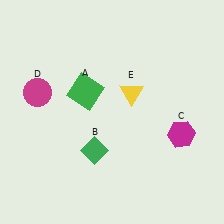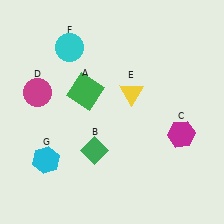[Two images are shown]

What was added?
A cyan circle (F), a cyan hexagon (G) were added in Image 2.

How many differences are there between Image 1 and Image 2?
There are 2 differences between the two images.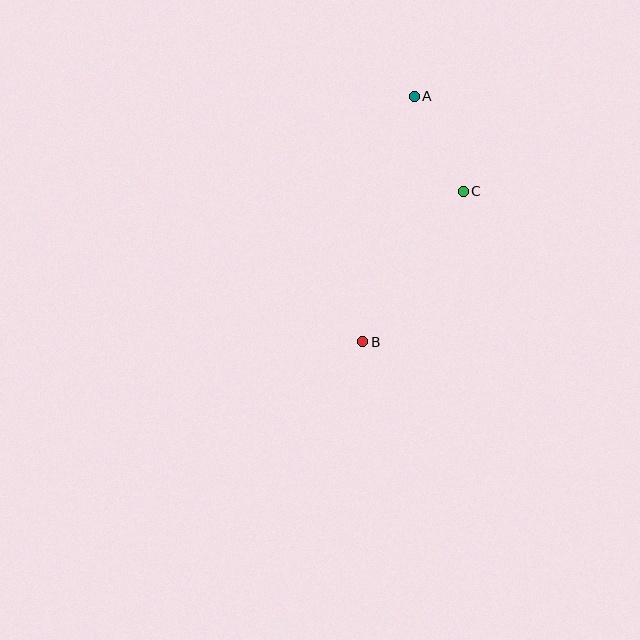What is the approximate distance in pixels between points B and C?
The distance between B and C is approximately 181 pixels.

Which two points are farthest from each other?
Points A and B are farthest from each other.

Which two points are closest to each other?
Points A and C are closest to each other.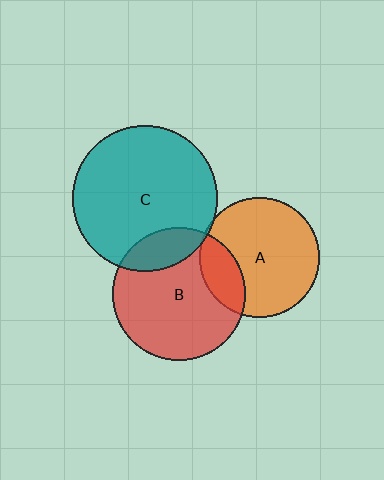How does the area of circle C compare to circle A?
Approximately 1.5 times.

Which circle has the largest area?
Circle C (teal).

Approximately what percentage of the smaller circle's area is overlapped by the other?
Approximately 5%.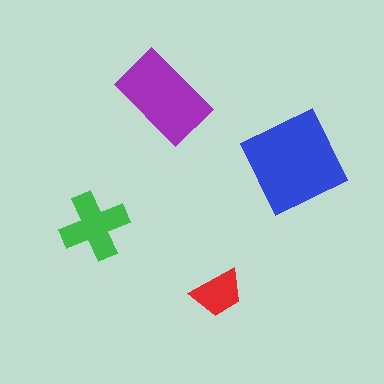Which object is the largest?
The blue square.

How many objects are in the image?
There are 4 objects in the image.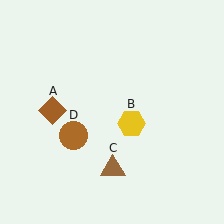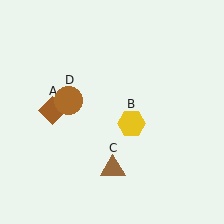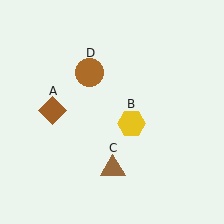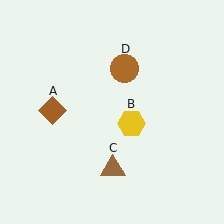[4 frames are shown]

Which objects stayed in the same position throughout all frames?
Brown diamond (object A) and yellow hexagon (object B) and brown triangle (object C) remained stationary.